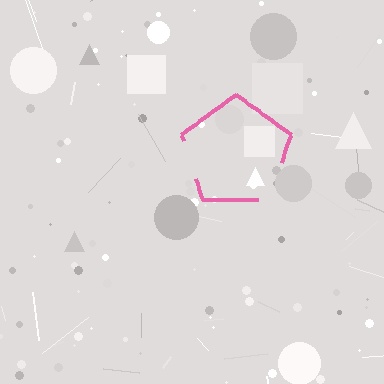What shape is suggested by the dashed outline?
The dashed outline suggests a pentagon.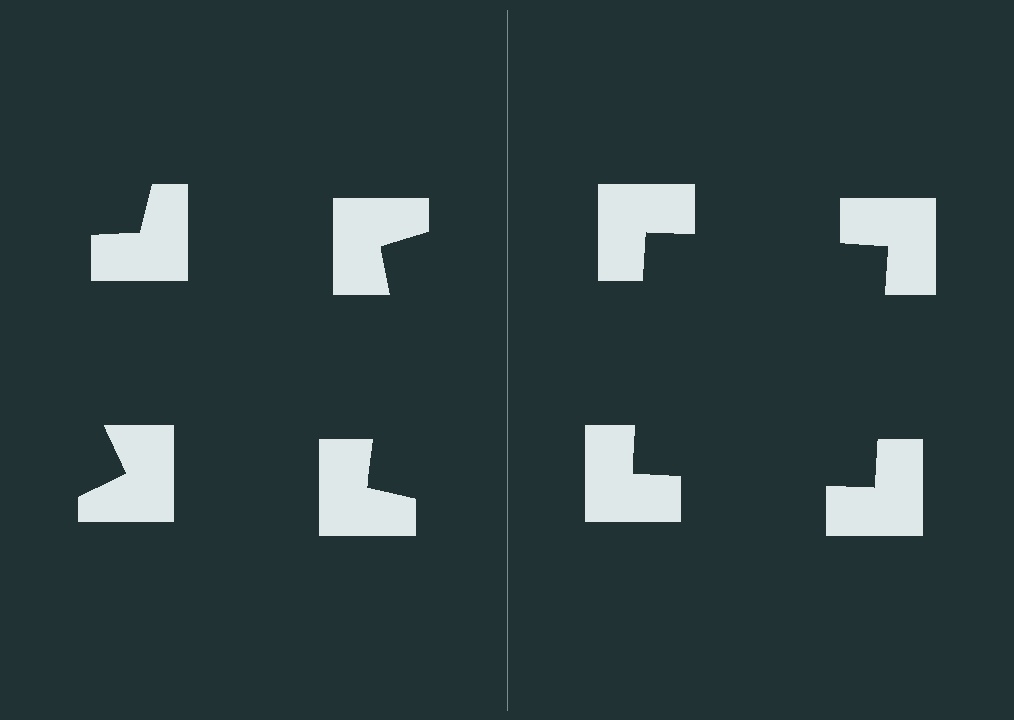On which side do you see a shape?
An illusory square appears on the right side. On the left side the wedge cuts are rotated, so no coherent shape forms.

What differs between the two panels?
The notched squares are positioned identically on both sides; only the wedge orientations differ. On the right they align to a square; on the left they are misaligned.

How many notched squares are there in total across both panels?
8 — 4 on each side.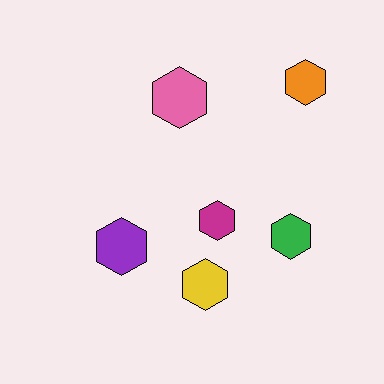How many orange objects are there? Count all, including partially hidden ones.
There is 1 orange object.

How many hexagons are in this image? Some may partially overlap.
There are 6 hexagons.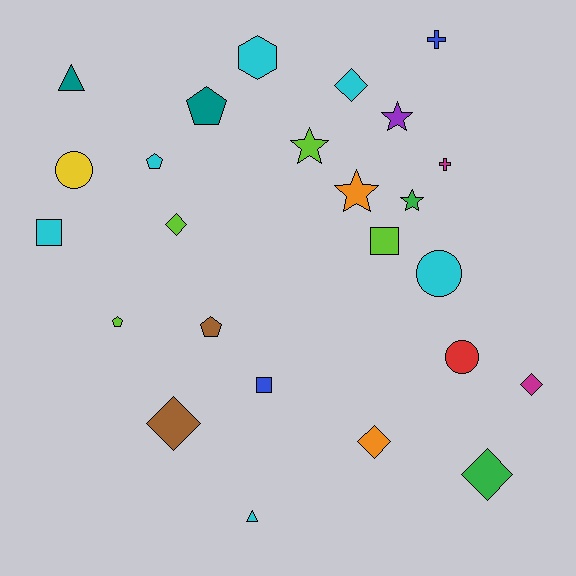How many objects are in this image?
There are 25 objects.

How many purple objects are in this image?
There is 1 purple object.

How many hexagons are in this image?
There is 1 hexagon.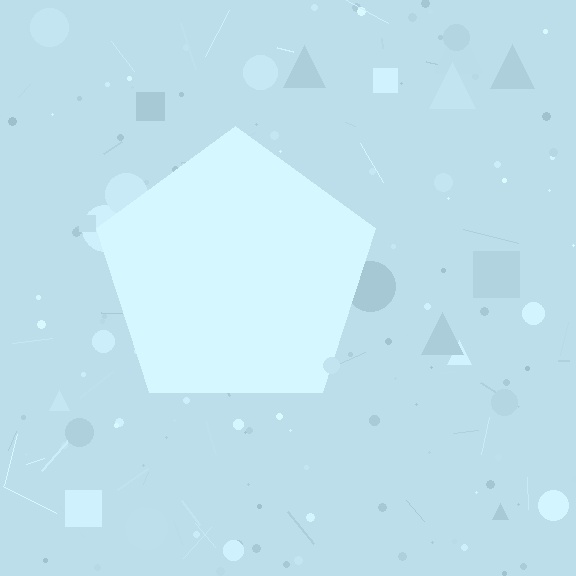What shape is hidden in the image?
A pentagon is hidden in the image.